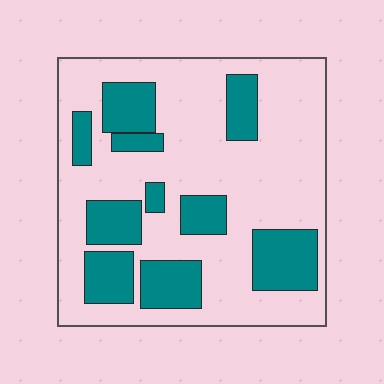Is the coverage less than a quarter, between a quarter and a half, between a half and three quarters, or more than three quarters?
Between a quarter and a half.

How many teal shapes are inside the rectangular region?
10.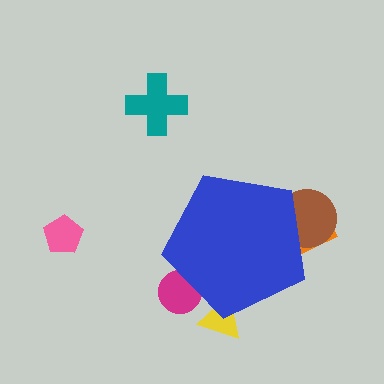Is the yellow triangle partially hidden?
Yes, the yellow triangle is partially hidden behind the blue pentagon.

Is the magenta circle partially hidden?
Yes, the magenta circle is partially hidden behind the blue pentagon.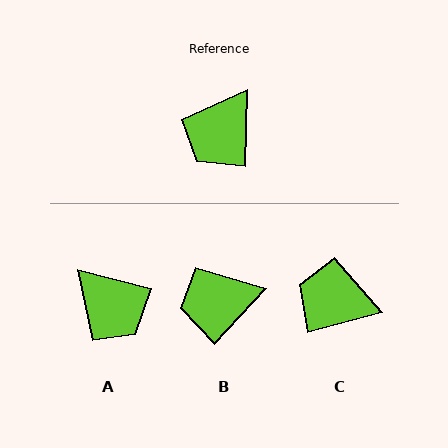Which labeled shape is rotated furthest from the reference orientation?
A, about 77 degrees away.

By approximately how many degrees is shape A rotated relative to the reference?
Approximately 77 degrees counter-clockwise.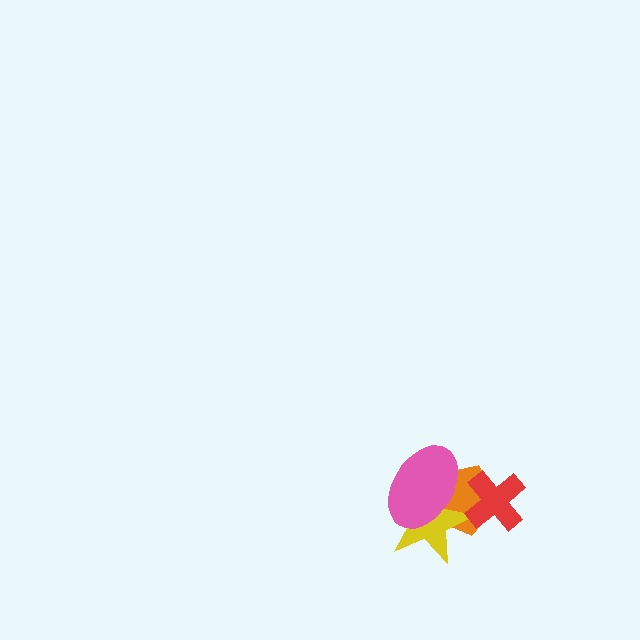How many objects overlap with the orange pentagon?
3 objects overlap with the orange pentagon.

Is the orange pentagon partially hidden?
Yes, it is partially covered by another shape.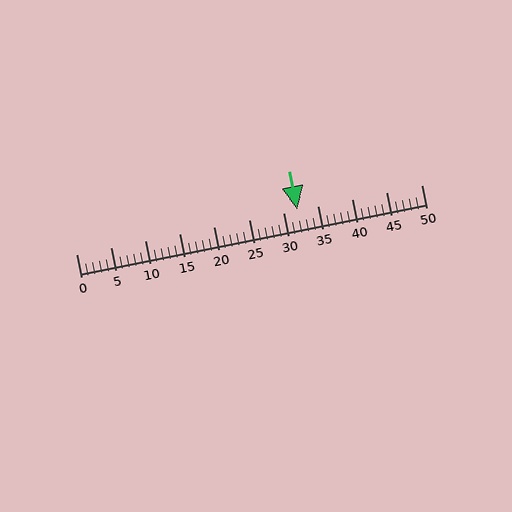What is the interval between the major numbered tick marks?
The major tick marks are spaced 5 units apart.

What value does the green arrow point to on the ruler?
The green arrow points to approximately 32.